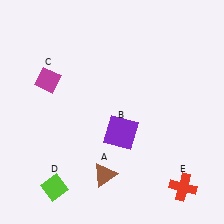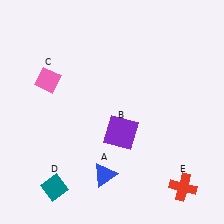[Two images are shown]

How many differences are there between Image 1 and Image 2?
There are 3 differences between the two images.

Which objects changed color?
A changed from brown to blue. C changed from magenta to pink. D changed from lime to teal.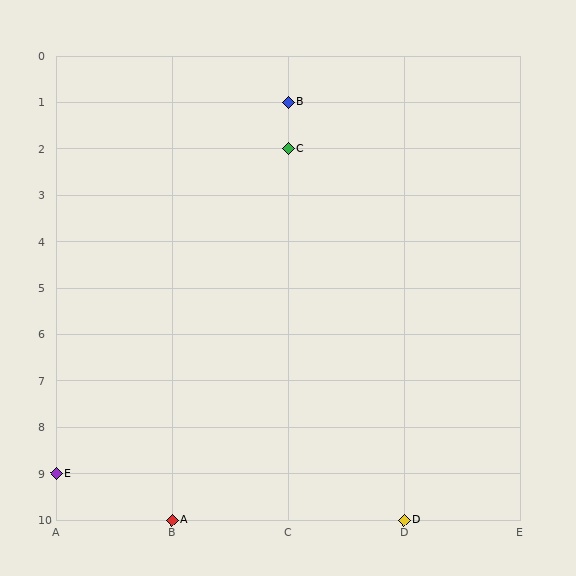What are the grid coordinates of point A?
Point A is at grid coordinates (B, 10).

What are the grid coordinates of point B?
Point B is at grid coordinates (C, 1).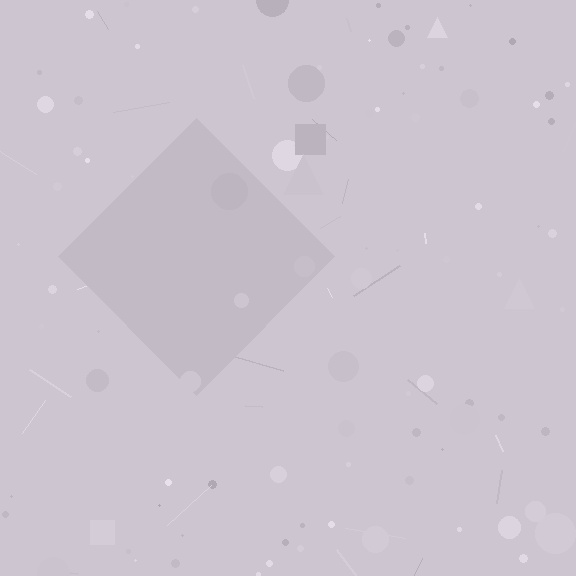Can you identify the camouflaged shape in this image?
The camouflaged shape is a diamond.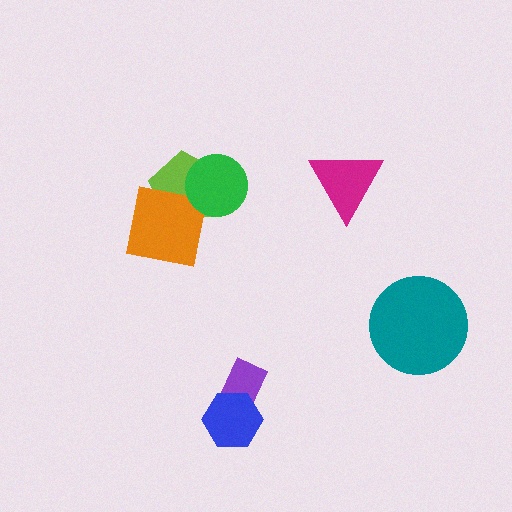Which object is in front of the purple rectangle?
The blue hexagon is in front of the purple rectangle.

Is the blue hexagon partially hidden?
No, no other shape covers it.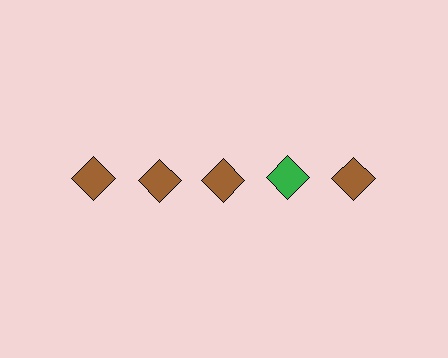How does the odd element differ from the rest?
It has a different color: green instead of brown.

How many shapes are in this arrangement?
There are 5 shapes arranged in a grid pattern.